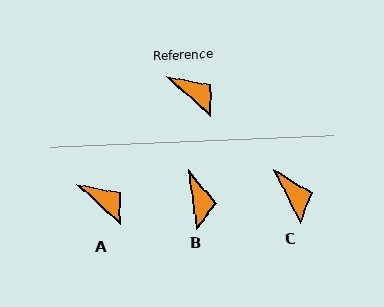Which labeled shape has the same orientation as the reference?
A.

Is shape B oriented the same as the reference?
No, it is off by about 39 degrees.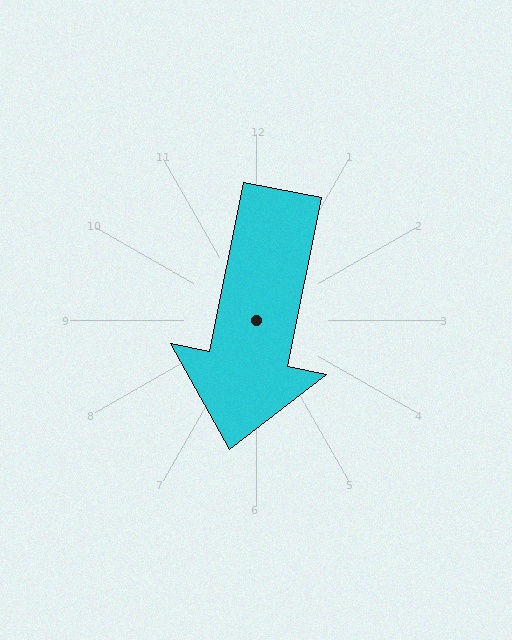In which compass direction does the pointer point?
South.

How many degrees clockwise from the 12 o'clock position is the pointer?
Approximately 191 degrees.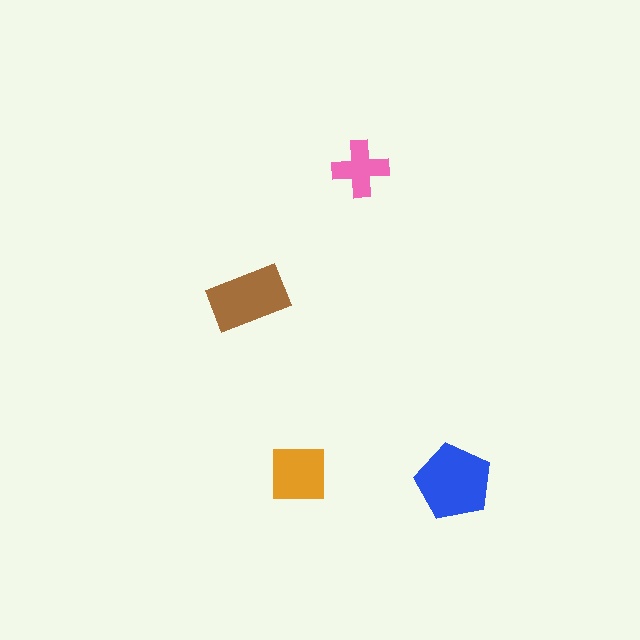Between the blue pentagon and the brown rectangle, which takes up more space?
The blue pentagon.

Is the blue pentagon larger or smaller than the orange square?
Larger.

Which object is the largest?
The blue pentagon.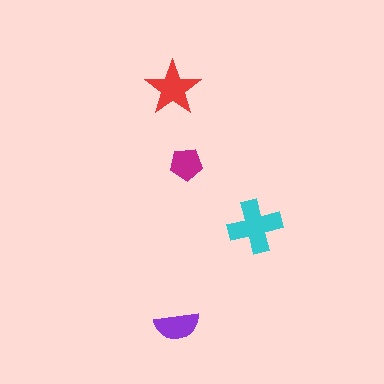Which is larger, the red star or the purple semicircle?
The red star.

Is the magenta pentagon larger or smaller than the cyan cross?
Smaller.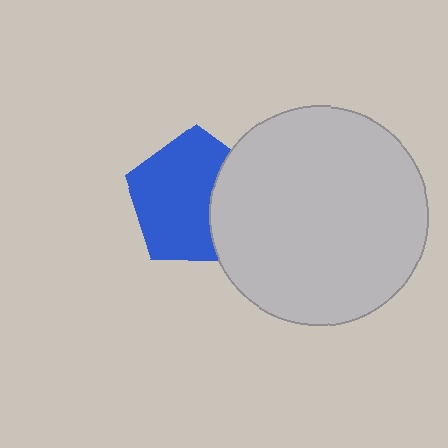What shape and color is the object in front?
The object in front is a light gray circle.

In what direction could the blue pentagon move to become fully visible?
The blue pentagon could move left. That would shift it out from behind the light gray circle entirely.